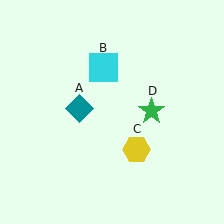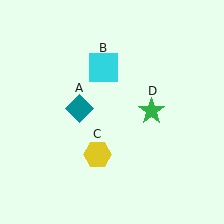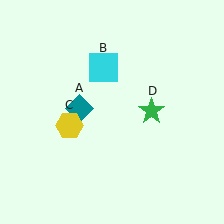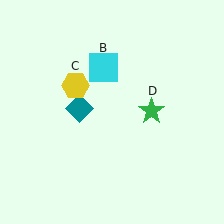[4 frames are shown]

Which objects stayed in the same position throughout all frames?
Teal diamond (object A) and cyan square (object B) and green star (object D) remained stationary.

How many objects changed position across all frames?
1 object changed position: yellow hexagon (object C).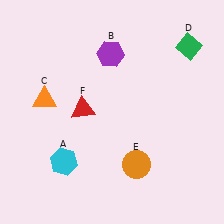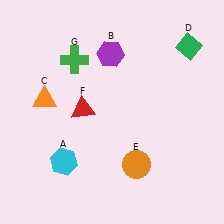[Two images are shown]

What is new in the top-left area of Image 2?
A green cross (G) was added in the top-left area of Image 2.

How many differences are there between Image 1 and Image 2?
There is 1 difference between the two images.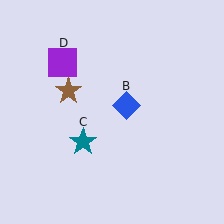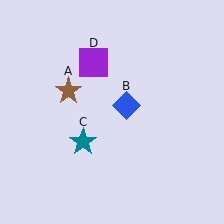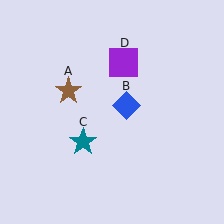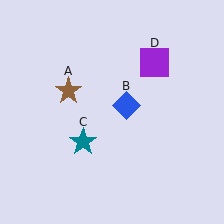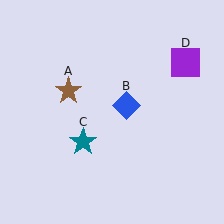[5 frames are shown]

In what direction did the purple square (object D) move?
The purple square (object D) moved right.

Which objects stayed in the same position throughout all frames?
Brown star (object A) and blue diamond (object B) and teal star (object C) remained stationary.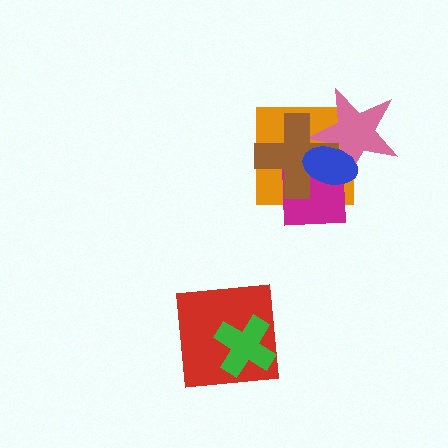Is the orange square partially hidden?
Yes, it is partially covered by another shape.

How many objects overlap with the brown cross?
4 objects overlap with the brown cross.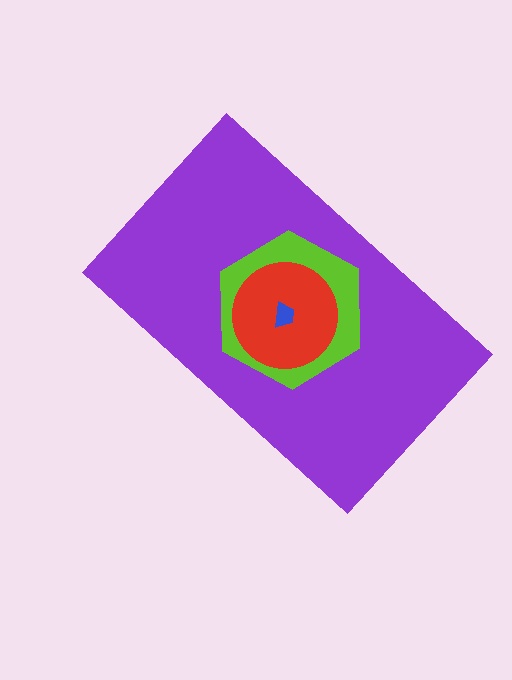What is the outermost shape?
The purple rectangle.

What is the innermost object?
The blue trapezoid.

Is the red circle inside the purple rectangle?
Yes.